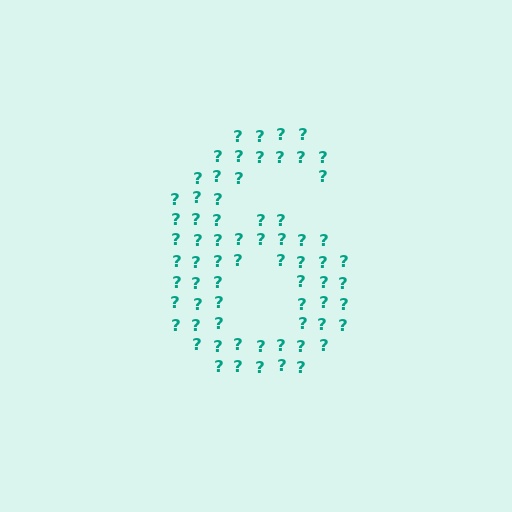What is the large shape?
The large shape is the digit 6.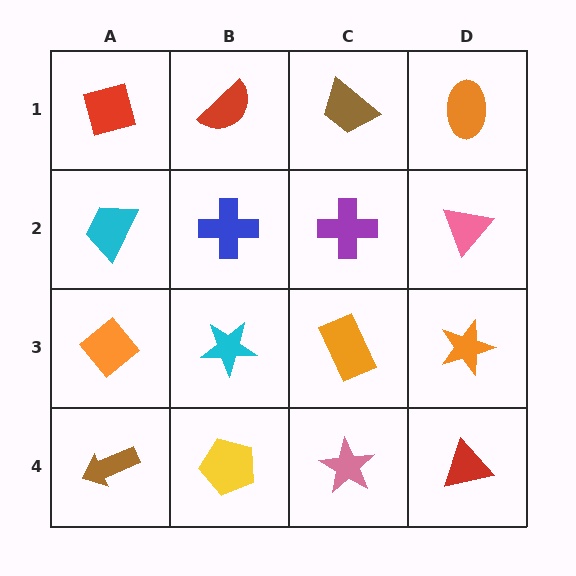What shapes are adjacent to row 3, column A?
A cyan trapezoid (row 2, column A), a brown arrow (row 4, column A), a cyan star (row 3, column B).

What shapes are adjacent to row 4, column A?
An orange diamond (row 3, column A), a yellow pentagon (row 4, column B).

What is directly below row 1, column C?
A purple cross.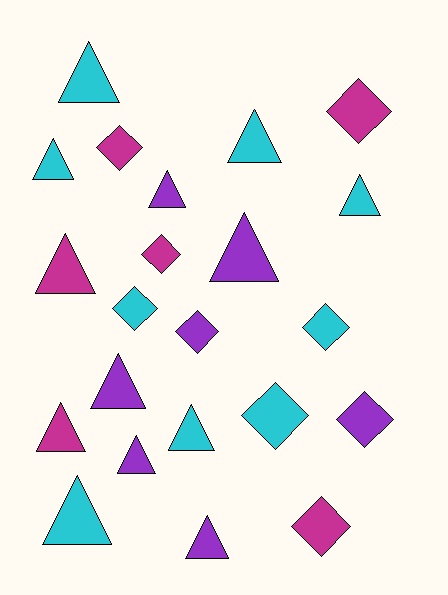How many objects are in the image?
There are 22 objects.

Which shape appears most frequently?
Triangle, with 13 objects.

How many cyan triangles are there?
There are 6 cyan triangles.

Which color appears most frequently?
Cyan, with 9 objects.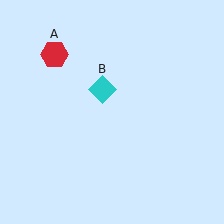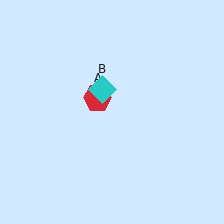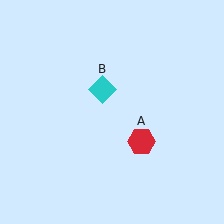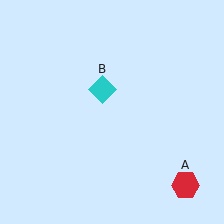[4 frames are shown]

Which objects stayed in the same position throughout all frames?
Cyan diamond (object B) remained stationary.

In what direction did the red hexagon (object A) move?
The red hexagon (object A) moved down and to the right.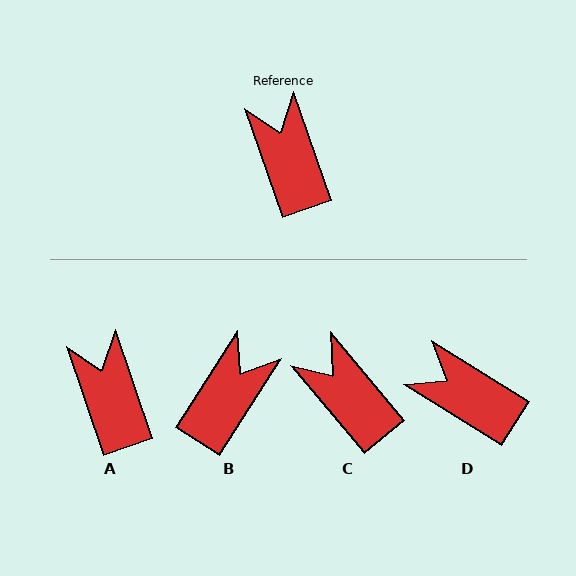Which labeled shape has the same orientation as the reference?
A.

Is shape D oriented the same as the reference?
No, it is off by about 39 degrees.